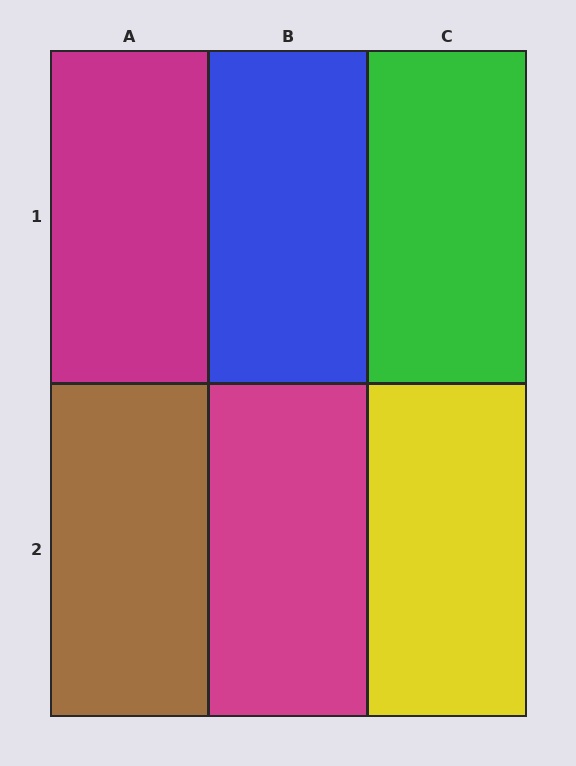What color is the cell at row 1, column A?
Magenta.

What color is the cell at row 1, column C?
Green.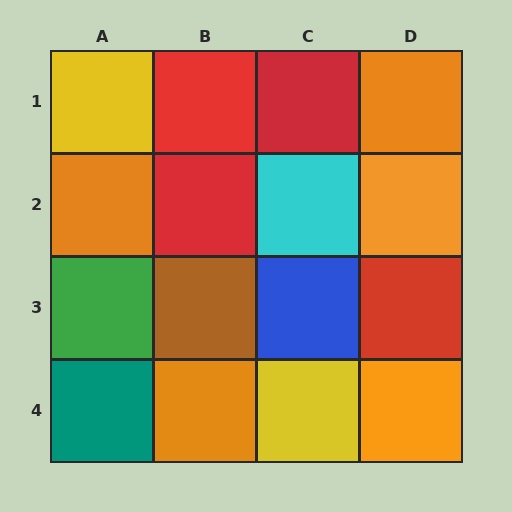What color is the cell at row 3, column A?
Green.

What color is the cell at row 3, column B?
Brown.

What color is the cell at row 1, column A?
Yellow.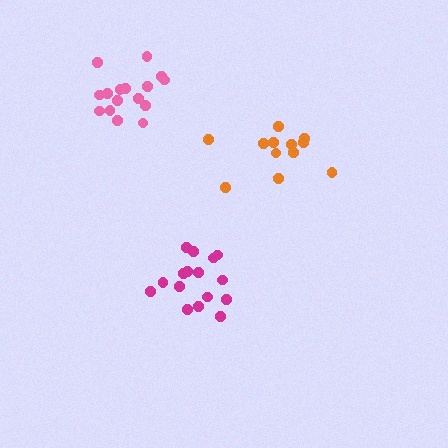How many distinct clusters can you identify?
There are 3 distinct clusters.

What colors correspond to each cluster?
The clusters are colored: orange, magenta, pink.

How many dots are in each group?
Group 1: 12 dots, Group 2: 16 dots, Group 3: 16 dots (44 total).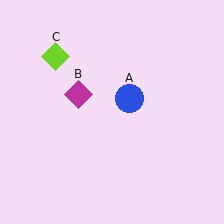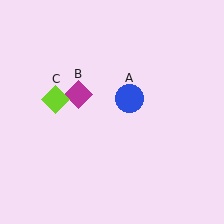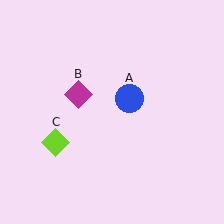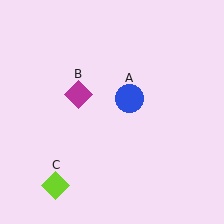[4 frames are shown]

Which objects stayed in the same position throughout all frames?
Blue circle (object A) and magenta diamond (object B) remained stationary.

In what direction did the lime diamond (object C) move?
The lime diamond (object C) moved down.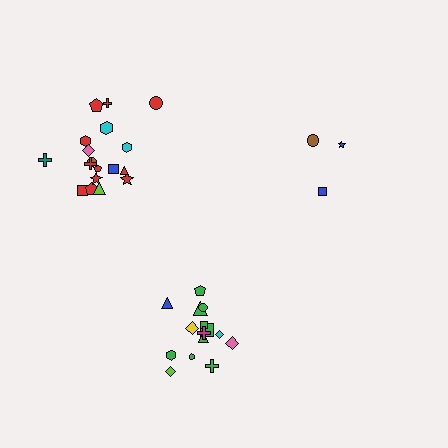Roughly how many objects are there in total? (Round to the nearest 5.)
Roughly 35 objects in total.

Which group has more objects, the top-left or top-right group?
The top-left group.